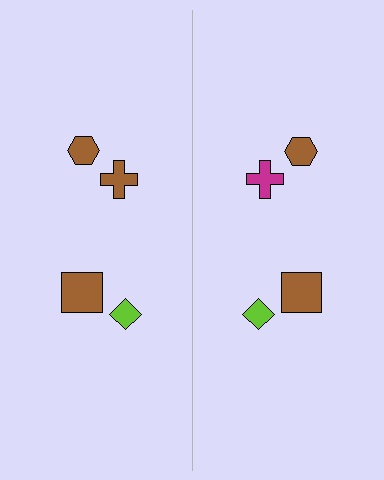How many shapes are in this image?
There are 8 shapes in this image.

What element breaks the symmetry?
The magenta cross on the right side breaks the symmetry — its mirror counterpart is brown.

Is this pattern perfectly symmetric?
No, the pattern is not perfectly symmetric. The magenta cross on the right side breaks the symmetry — its mirror counterpart is brown.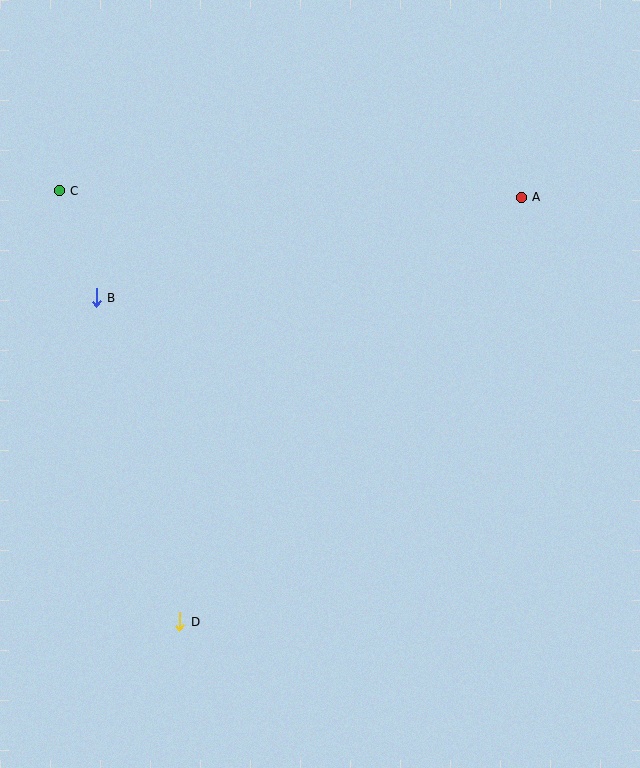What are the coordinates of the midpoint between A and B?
The midpoint between A and B is at (309, 248).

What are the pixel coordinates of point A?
Point A is at (521, 197).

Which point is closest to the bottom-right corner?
Point D is closest to the bottom-right corner.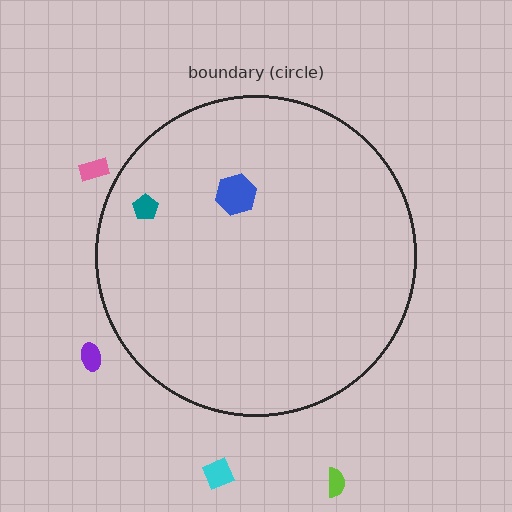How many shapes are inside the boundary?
2 inside, 4 outside.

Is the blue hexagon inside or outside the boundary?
Inside.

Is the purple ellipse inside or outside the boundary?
Outside.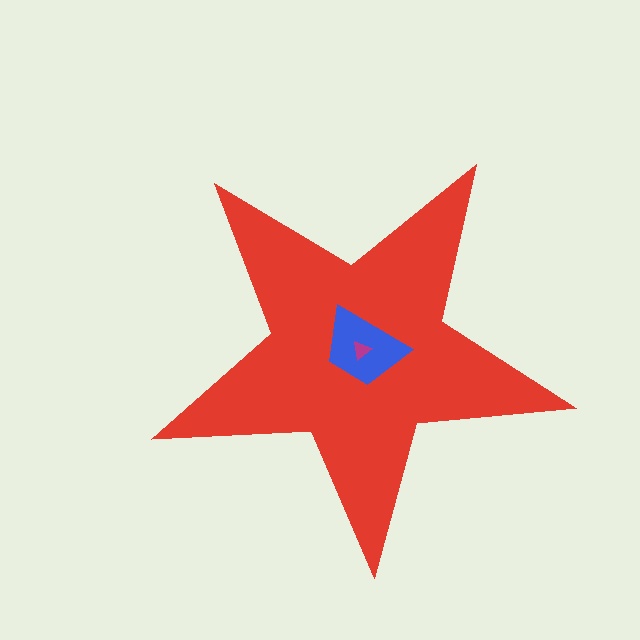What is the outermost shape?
The red star.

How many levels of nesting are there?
3.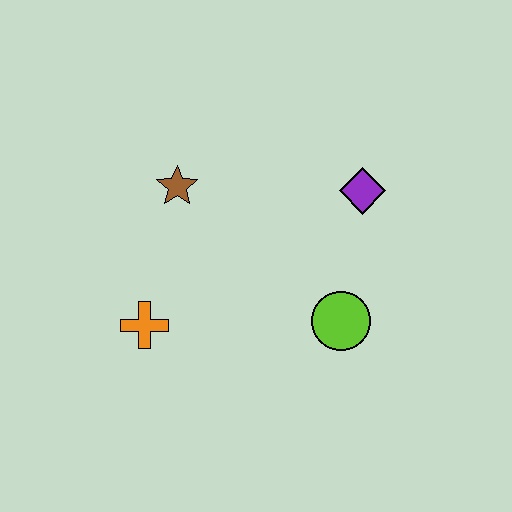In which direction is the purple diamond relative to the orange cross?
The purple diamond is to the right of the orange cross.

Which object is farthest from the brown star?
The lime circle is farthest from the brown star.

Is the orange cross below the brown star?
Yes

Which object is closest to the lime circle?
The purple diamond is closest to the lime circle.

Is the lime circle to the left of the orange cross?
No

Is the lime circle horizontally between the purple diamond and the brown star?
Yes